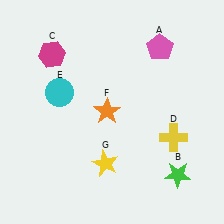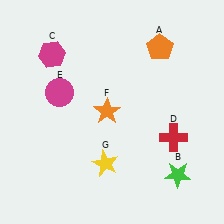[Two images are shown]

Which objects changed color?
A changed from pink to orange. D changed from yellow to red. E changed from cyan to magenta.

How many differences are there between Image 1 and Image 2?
There are 3 differences between the two images.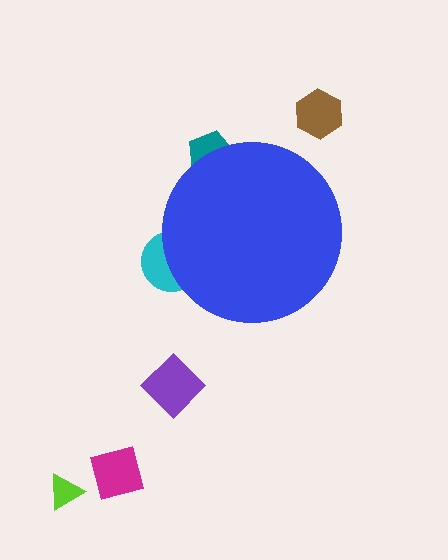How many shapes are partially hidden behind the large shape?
2 shapes are partially hidden.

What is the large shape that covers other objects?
A blue circle.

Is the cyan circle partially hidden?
Yes, the cyan circle is partially hidden behind the blue circle.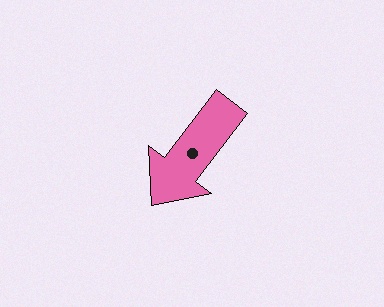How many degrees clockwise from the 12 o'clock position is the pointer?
Approximately 218 degrees.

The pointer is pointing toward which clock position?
Roughly 7 o'clock.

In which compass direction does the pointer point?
Southwest.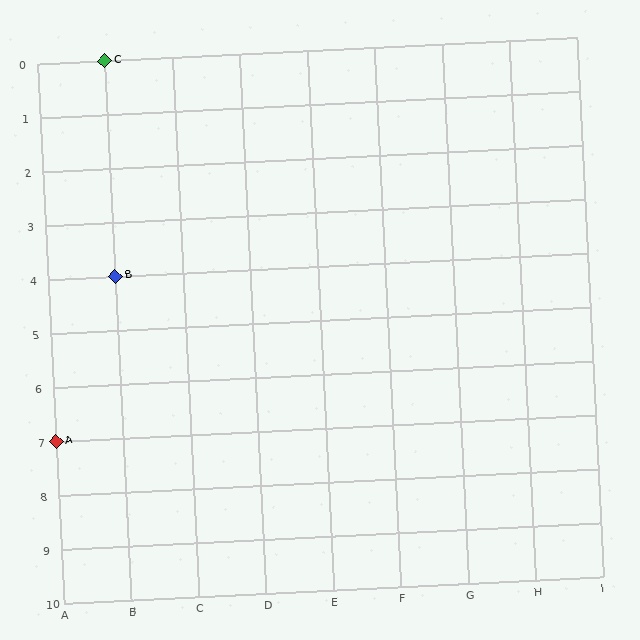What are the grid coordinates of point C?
Point C is at grid coordinates (B, 0).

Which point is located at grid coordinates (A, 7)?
Point A is at (A, 7).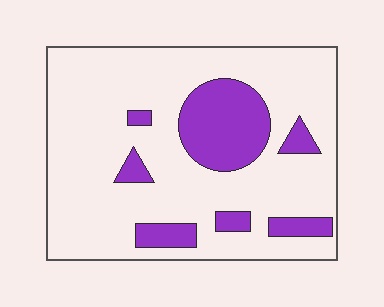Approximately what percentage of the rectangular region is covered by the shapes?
Approximately 20%.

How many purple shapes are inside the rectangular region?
7.